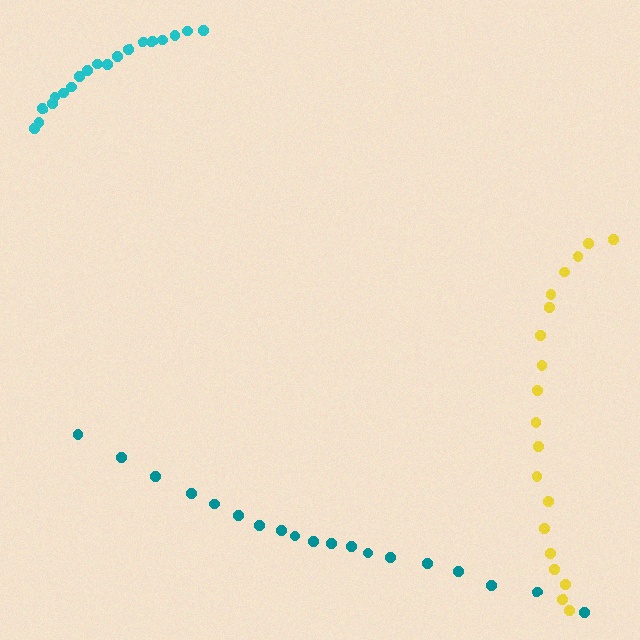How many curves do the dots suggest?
There are 3 distinct paths.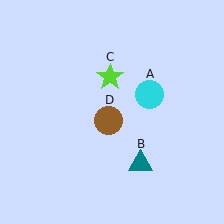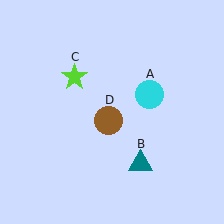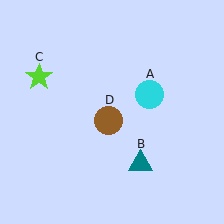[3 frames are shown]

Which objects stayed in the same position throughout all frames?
Cyan circle (object A) and teal triangle (object B) and brown circle (object D) remained stationary.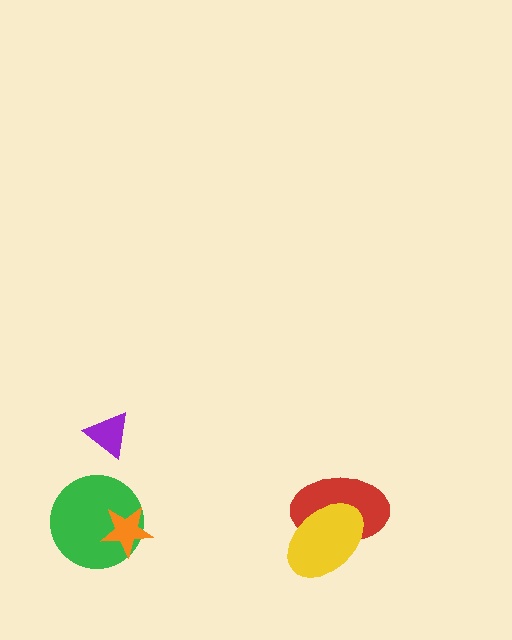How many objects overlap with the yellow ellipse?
1 object overlaps with the yellow ellipse.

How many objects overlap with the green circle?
1 object overlaps with the green circle.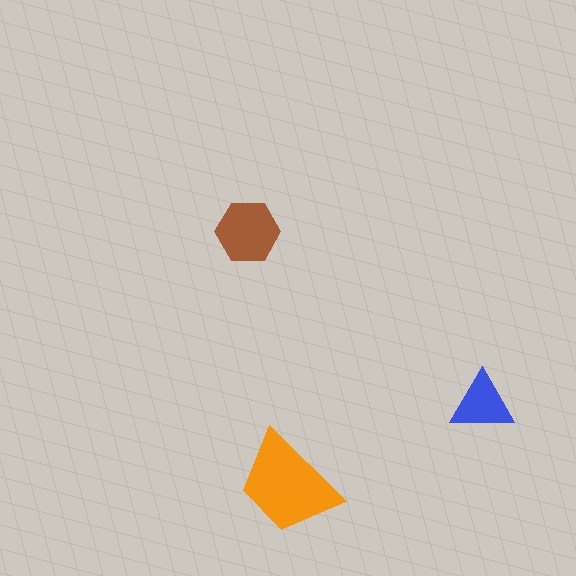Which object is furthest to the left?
The brown hexagon is leftmost.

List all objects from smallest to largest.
The blue triangle, the brown hexagon, the orange trapezoid.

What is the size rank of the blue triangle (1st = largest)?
3rd.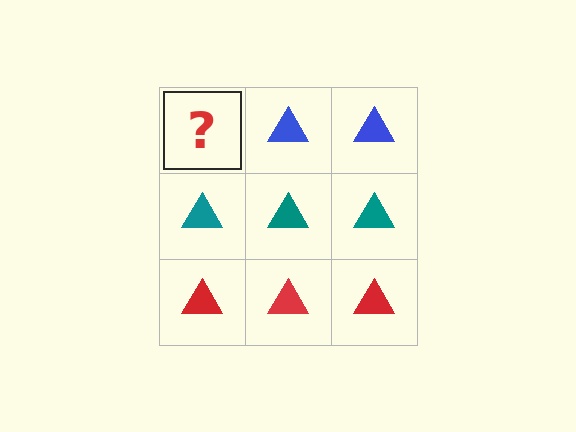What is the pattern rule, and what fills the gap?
The rule is that each row has a consistent color. The gap should be filled with a blue triangle.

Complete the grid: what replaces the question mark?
The question mark should be replaced with a blue triangle.